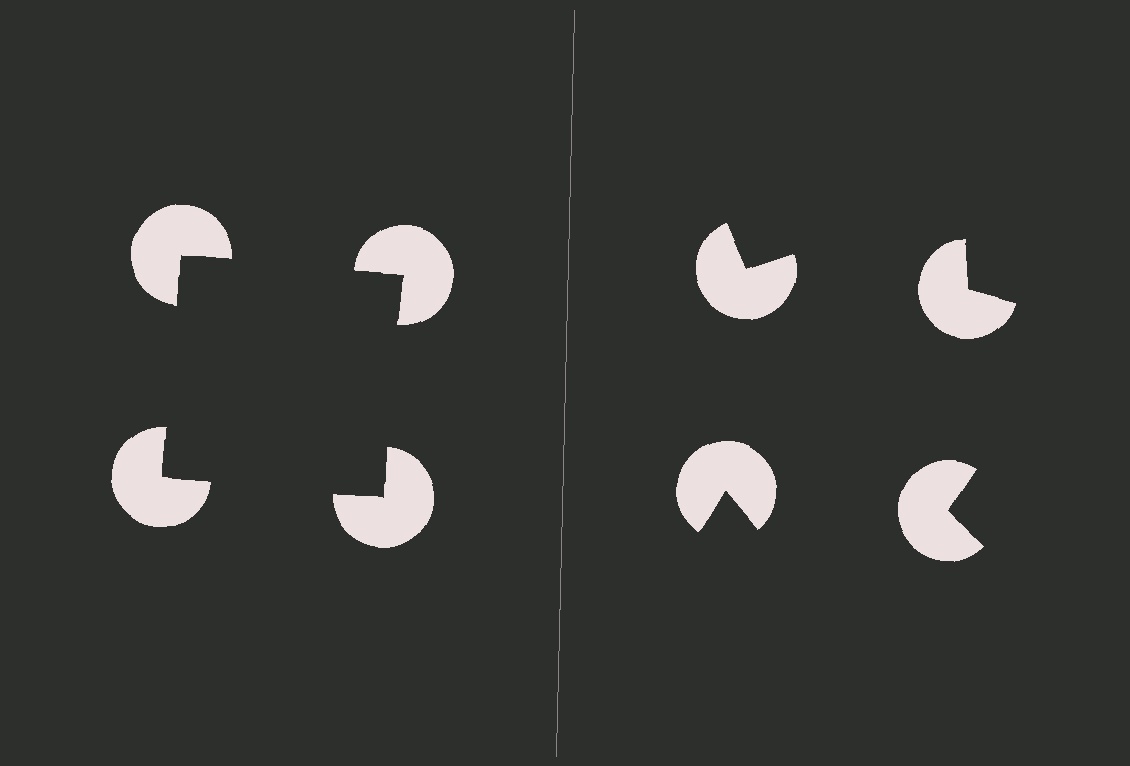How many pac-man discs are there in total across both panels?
8 — 4 on each side.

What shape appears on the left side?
An illusory square.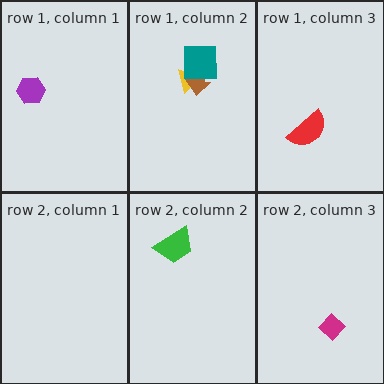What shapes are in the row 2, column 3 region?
The magenta diamond.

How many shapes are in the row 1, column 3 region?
1.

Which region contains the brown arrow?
The row 1, column 2 region.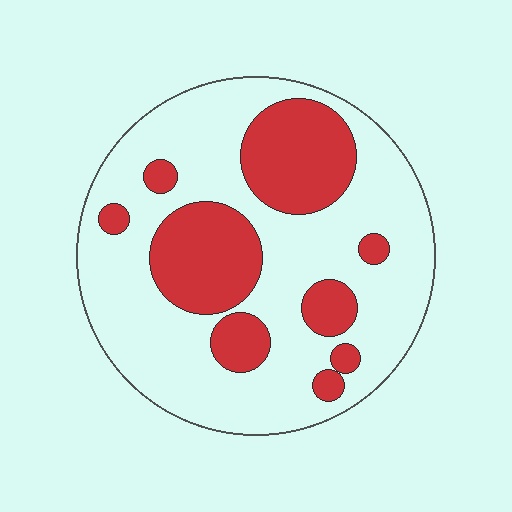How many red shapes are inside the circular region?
9.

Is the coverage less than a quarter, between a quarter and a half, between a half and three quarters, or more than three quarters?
Between a quarter and a half.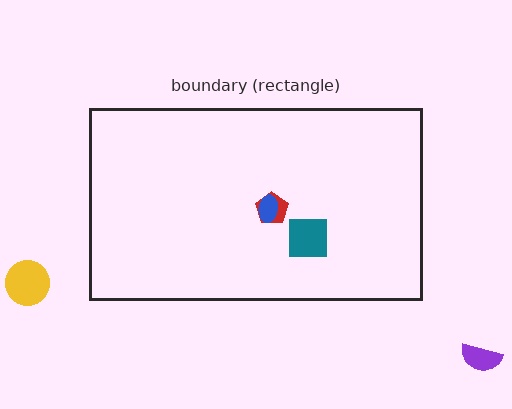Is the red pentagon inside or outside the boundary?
Inside.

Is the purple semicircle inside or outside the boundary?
Outside.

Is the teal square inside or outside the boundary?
Inside.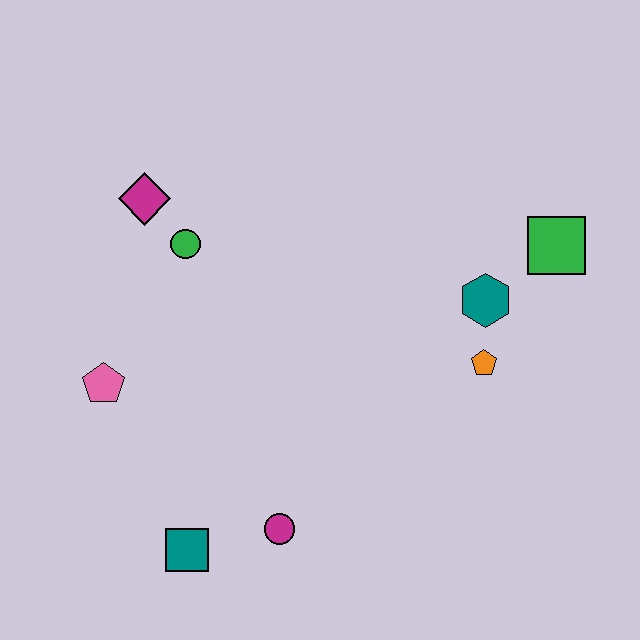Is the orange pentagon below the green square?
Yes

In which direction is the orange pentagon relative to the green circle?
The orange pentagon is to the right of the green circle.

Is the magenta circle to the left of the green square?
Yes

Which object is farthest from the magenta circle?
The green square is farthest from the magenta circle.